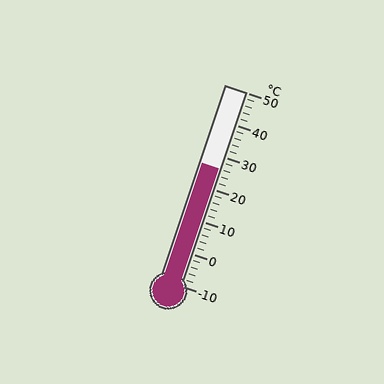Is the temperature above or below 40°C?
The temperature is below 40°C.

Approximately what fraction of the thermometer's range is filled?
The thermometer is filled to approximately 60% of its range.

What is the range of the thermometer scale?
The thermometer scale ranges from -10°C to 50°C.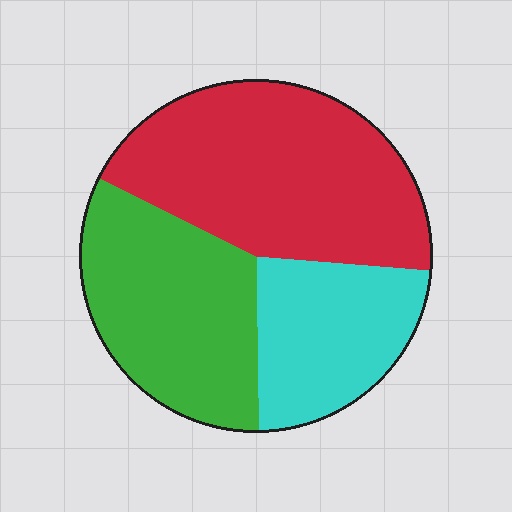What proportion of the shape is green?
Green takes up between a quarter and a half of the shape.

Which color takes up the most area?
Red, at roughly 45%.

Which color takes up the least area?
Cyan, at roughly 25%.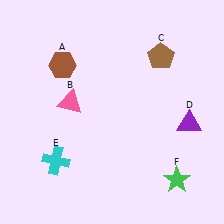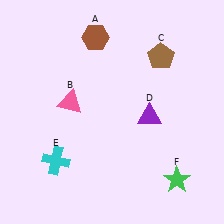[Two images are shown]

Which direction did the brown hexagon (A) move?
The brown hexagon (A) moved right.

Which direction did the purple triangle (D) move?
The purple triangle (D) moved left.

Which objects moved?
The objects that moved are: the brown hexagon (A), the purple triangle (D).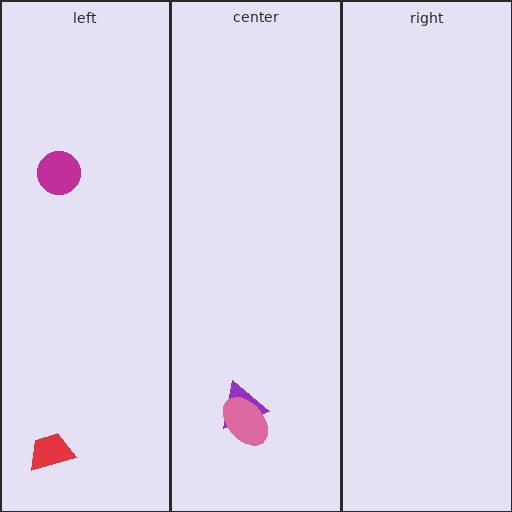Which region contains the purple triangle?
The center region.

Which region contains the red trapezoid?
The left region.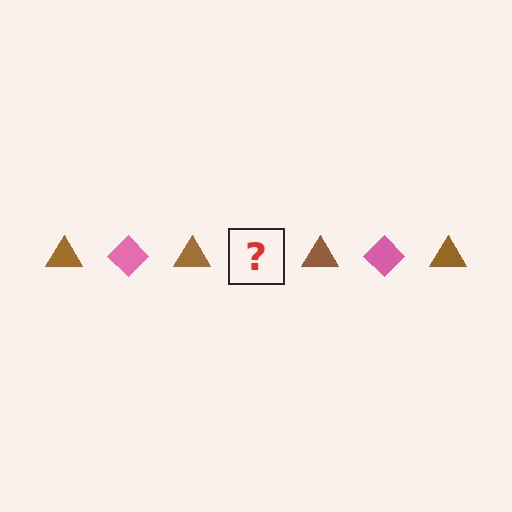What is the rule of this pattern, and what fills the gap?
The rule is that the pattern alternates between brown triangle and pink diamond. The gap should be filled with a pink diamond.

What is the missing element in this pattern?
The missing element is a pink diamond.